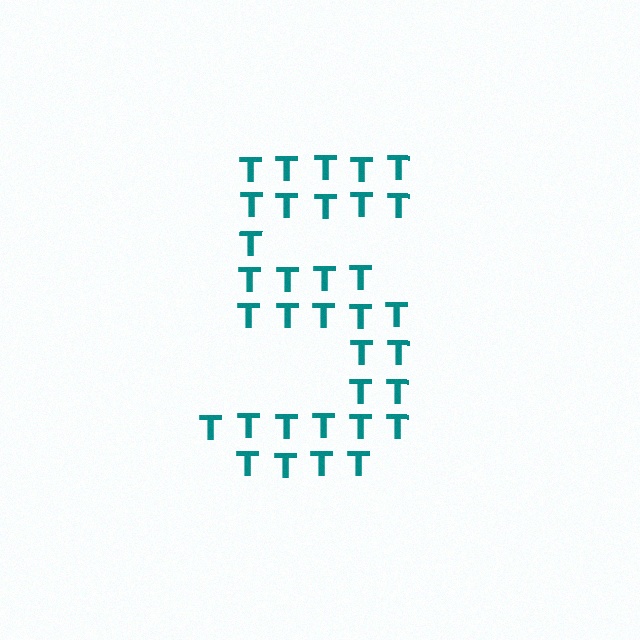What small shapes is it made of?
It is made of small letter T's.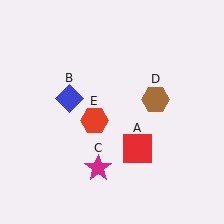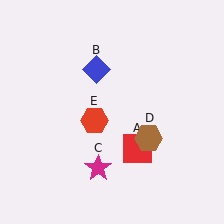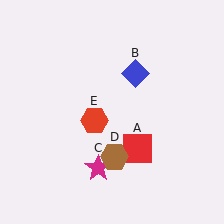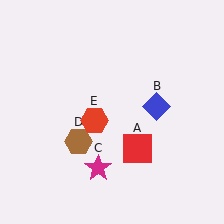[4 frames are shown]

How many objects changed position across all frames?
2 objects changed position: blue diamond (object B), brown hexagon (object D).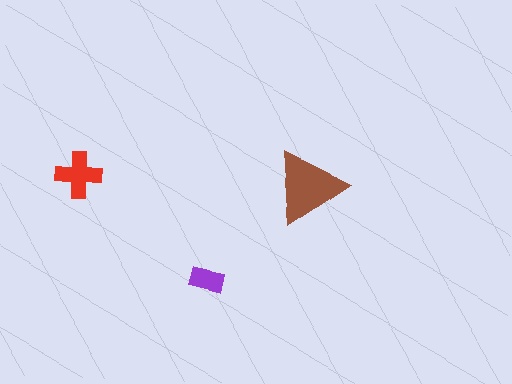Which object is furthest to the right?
The brown triangle is rightmost.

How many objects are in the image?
There are 3 objects in the image.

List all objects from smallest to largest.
The purple rectangle, the red cross, the brown triangle.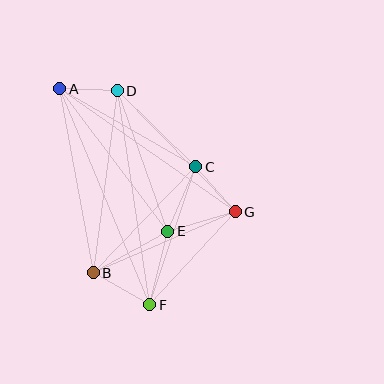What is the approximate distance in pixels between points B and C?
The distance between B and C is approximately 147 pixels.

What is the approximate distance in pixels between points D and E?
The distance between D and E is approximately 149 pixels.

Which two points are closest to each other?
Points A and D are closest to each other.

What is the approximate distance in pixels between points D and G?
The distance between D and G is approximately 169 pixels.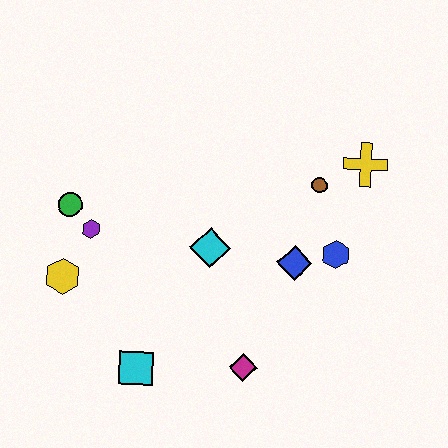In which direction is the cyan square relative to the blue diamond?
The cyan square is to the left of the blue diamond.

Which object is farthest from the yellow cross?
The yellow hexagon is farthest from the yellow cross.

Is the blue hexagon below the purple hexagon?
Yes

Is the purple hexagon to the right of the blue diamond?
No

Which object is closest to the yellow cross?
The brown circle is closest to the yellow cross.